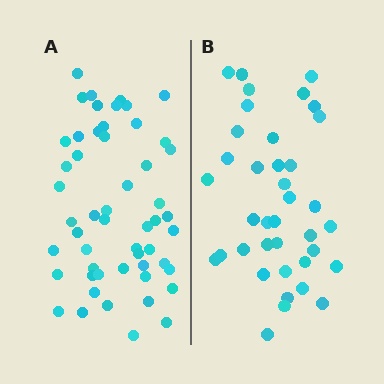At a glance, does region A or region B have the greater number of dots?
Region A (the left region) has more dots.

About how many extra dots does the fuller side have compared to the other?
Region A has approximately 15 more dots than region B.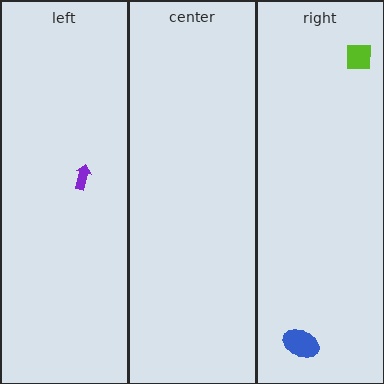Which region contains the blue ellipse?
The right region.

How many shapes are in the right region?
2.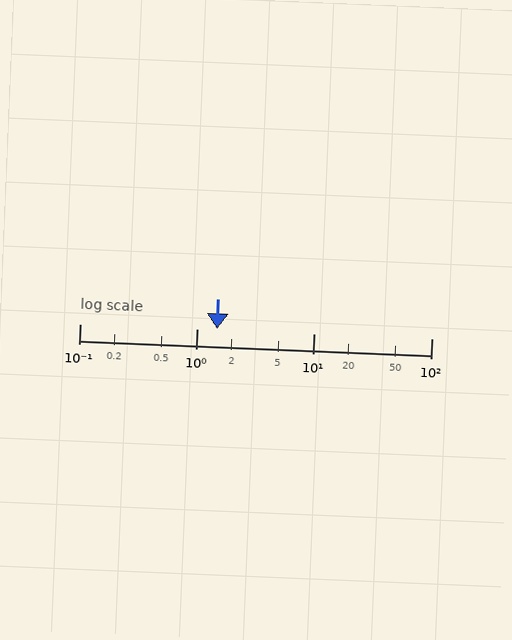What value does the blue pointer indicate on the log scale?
The pointer indicates approximately 1.5.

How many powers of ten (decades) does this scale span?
The scale spans 3 decades, from 0.1 to 100.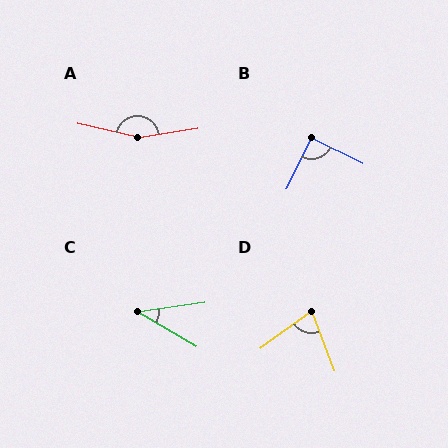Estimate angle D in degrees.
Approximately 74 degrees.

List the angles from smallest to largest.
C (38°), D (74°), B (90°), A (159°).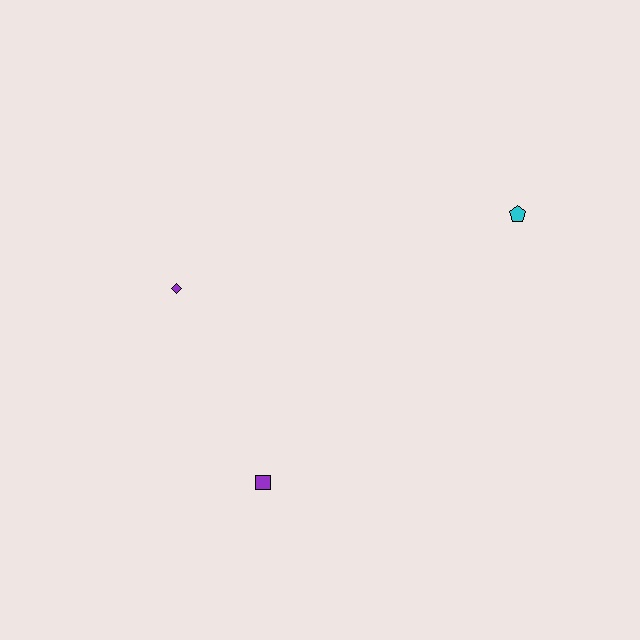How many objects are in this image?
There are 3 objects.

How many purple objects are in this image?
There are 2 purple objects.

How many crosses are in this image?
There are no crosses.